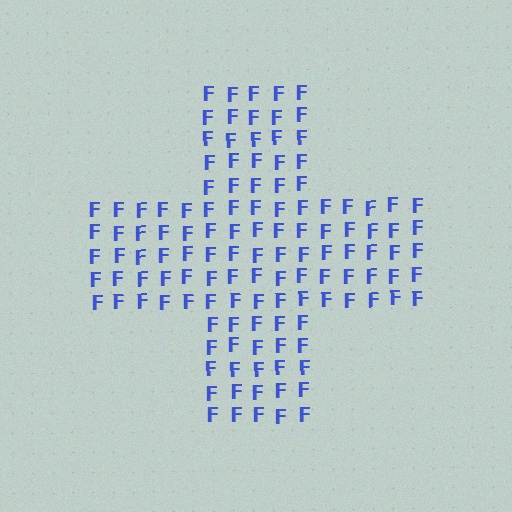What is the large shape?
The large shape is a cross.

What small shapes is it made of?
It is made of small letter F's.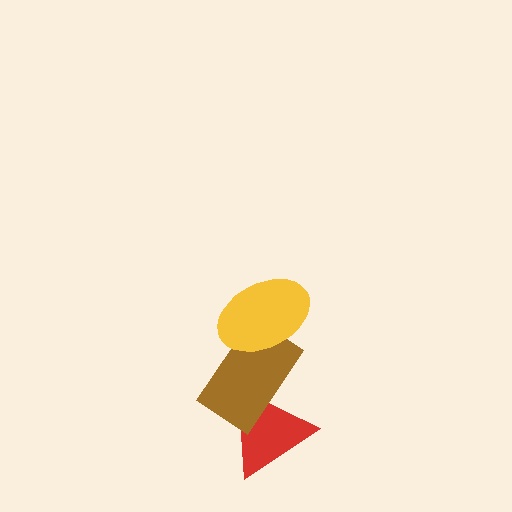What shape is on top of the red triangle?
The brown rectangle is on top of the red triangle.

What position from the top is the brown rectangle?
The brown rectangle is 2nd from the top.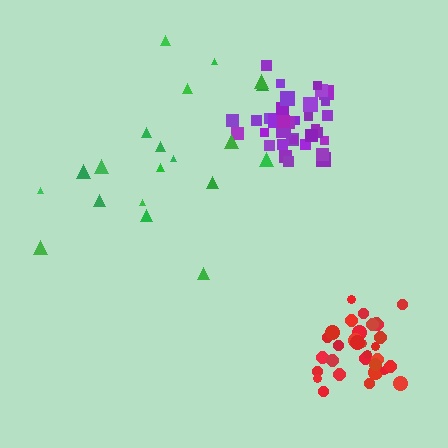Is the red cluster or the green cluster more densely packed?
Red.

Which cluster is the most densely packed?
Purple.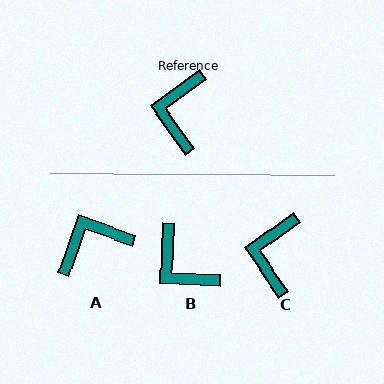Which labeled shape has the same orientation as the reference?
C.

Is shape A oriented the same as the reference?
No, it is off by about 55 degrees.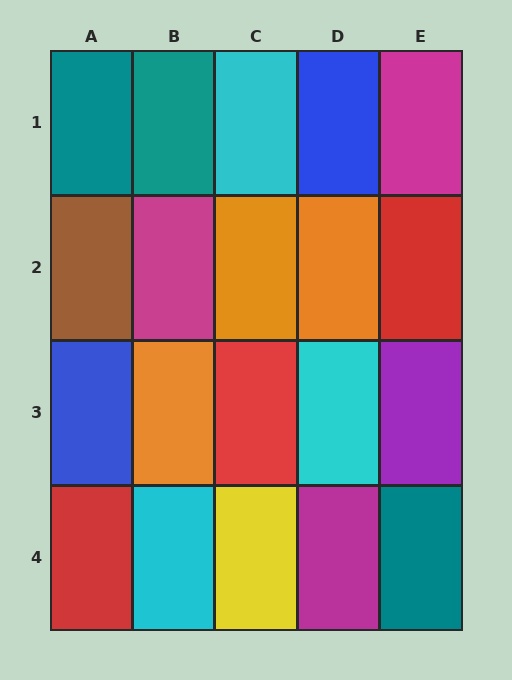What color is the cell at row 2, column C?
Orange.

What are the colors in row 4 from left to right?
Red, cyan, yellow, magenta, teal.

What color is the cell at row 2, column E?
Red.